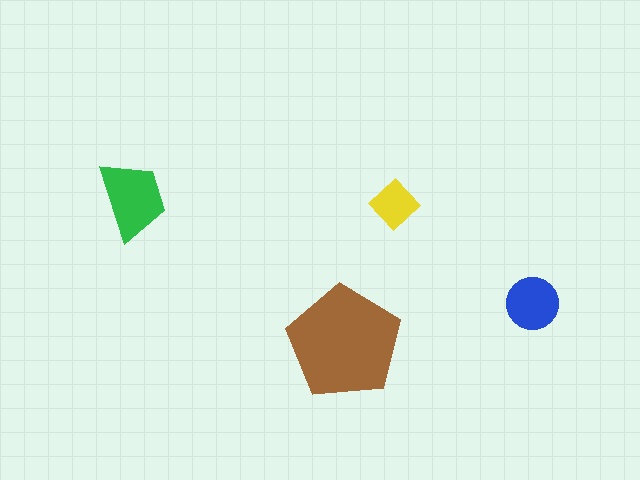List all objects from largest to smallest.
The brown pentagon, the green trapezoid, the blue circle, the yellow diamond.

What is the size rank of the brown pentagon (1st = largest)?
1st.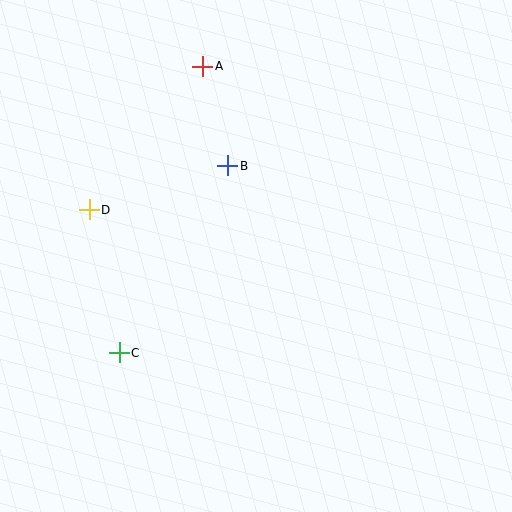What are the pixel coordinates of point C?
Point C is at (119, 353).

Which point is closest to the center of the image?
Point B at (228, 166) is closest to the center.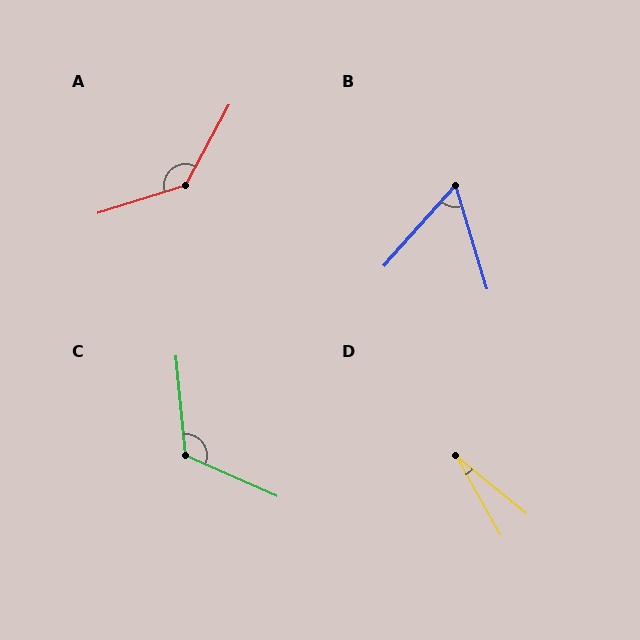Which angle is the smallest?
D, at approximately 21 degrees.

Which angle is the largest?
A, at approximately 136 degrees.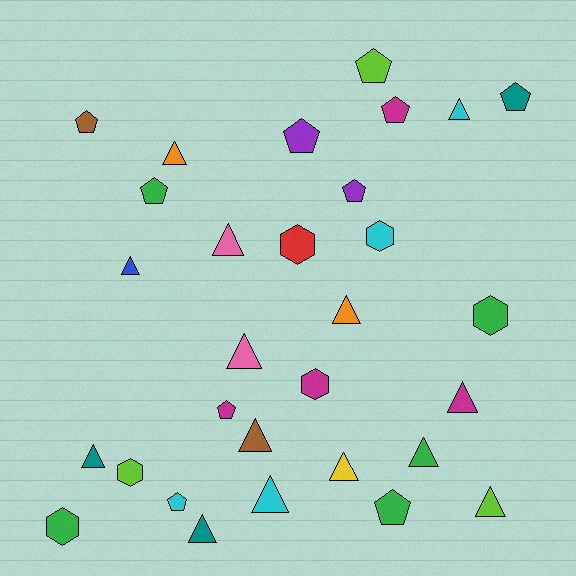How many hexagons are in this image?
There are 6 hexagons.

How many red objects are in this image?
There is 1 red object.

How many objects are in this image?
There are 30 objects.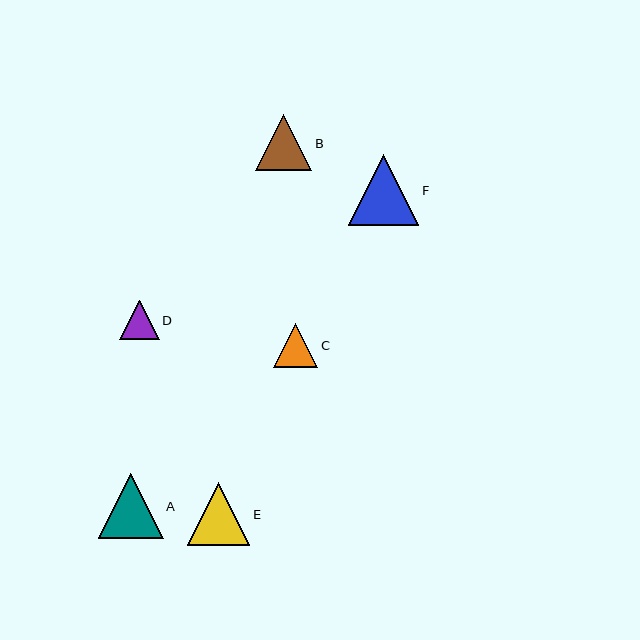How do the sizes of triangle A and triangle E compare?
Triangle A and triangle E are approximately the same size.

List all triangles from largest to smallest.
From largest to smallest: F, A, E, B, C, D.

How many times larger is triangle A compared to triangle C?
Triangle A is approximately 1.5 times the size of triangle C.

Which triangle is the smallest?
Triangle D is the smallest with a size of approximately 40 pixels.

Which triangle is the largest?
Triangle F is the largest with a size of approximately 71 pixels.